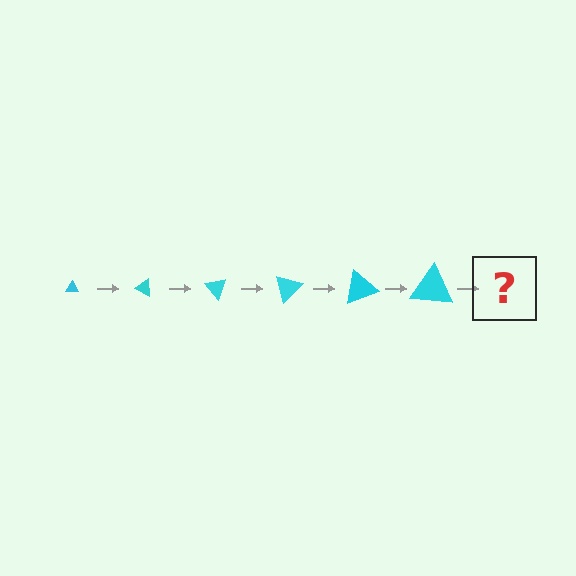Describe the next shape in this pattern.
It should be a triangle, larger than the previous one and rotated 150 degrees from the start.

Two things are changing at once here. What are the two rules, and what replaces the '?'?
The two rules are that the triangle grows larger each step and it rotates 25 degrees each step. The '?' should be a triangle, larger than the previous one and rotated 150 degrees from the start.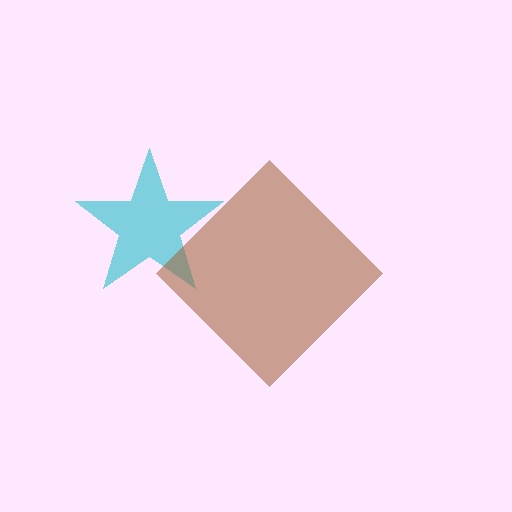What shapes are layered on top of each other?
The layered shapes are: a cyan star, a brown diamond.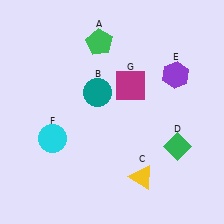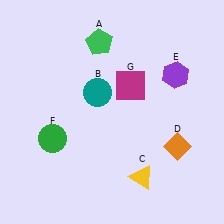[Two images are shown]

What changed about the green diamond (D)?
In Image 1, D is green. In Image 2, it changed to orange.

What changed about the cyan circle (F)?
In Image 1, F is cyan. In Image 2, it changed to green.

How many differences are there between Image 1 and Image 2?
There are 2 differences between the two images.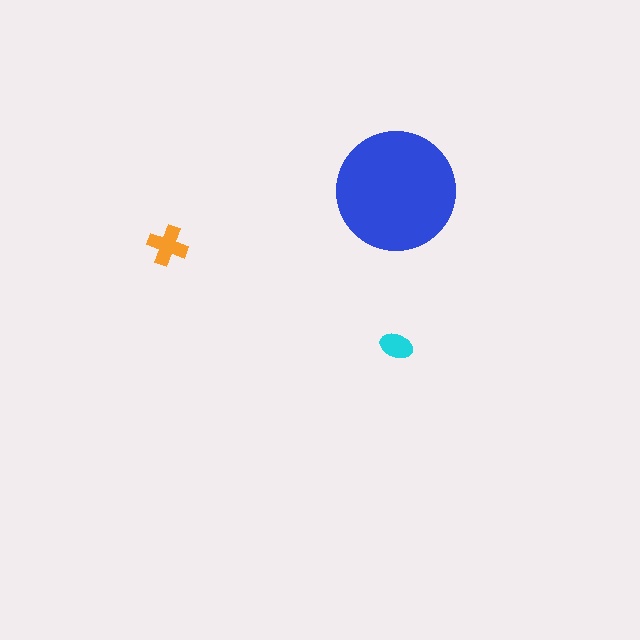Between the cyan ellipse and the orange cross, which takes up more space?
The orange cross.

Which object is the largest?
The blue circle.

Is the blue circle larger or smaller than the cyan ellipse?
Larger.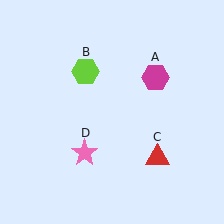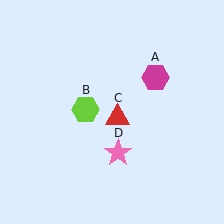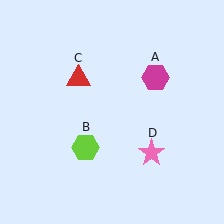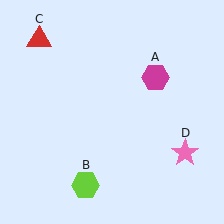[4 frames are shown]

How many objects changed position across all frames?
3 objects changed position: lime hexagon (object B), red triangle (object C), pink star (object D).